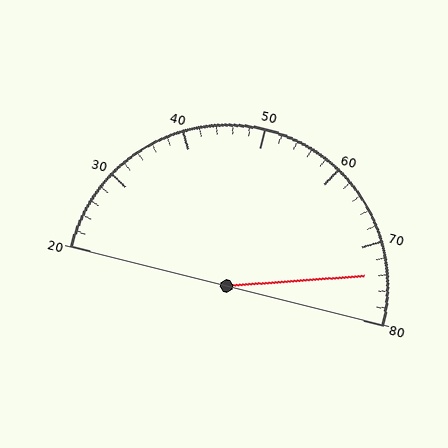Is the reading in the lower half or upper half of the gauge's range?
The reading is in the upper half of the range (20 to 80).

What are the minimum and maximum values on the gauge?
The gauge ranges from 20 to 80.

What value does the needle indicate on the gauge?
The needle indicates approximately 74.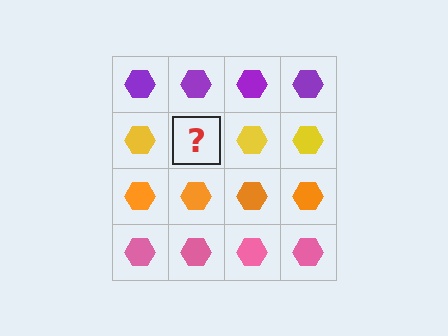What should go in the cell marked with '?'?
The missing cell should contain a yellow hexagon.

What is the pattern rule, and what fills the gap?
The rule is that each row has a consistent color. The gap should be filled with a yellow hexagon.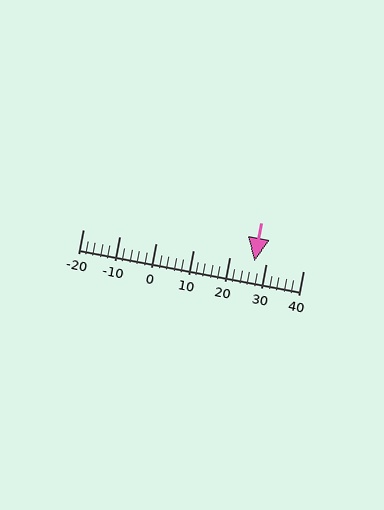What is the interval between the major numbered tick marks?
The major tick marks are spaced 10 units apart.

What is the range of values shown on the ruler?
The ruler shows values from -20 to 40.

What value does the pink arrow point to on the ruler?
The pink arrow points to approximately 27.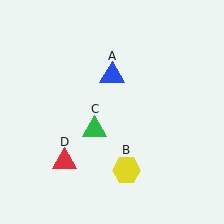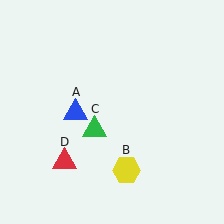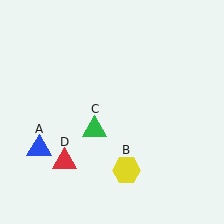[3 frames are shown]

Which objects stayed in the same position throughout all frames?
Yellow hexagon (object B) and green triangle (object C) and red triangle (object D) remained stationary.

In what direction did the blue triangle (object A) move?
The blue triangle (object A) moved down and to the left.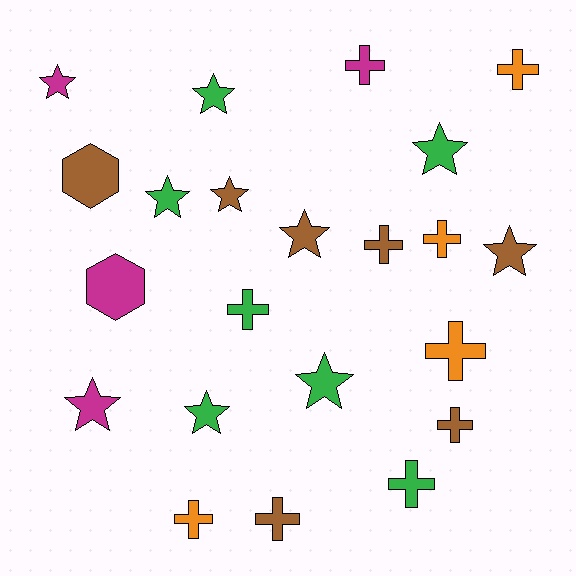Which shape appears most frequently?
Cross, with 10 objects.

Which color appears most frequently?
Brown, with 7 objects.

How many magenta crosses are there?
There is 1 magenta cross.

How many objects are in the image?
There are 22 objects.